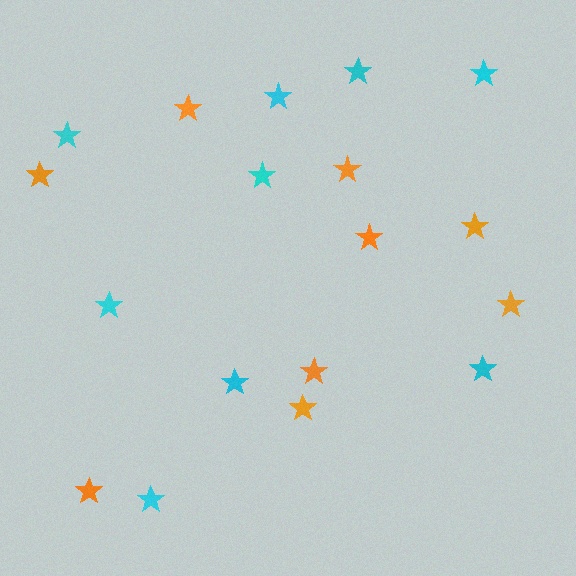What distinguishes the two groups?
There are 2 groups: one group of orange stars (9) and one group of cyan stars (9).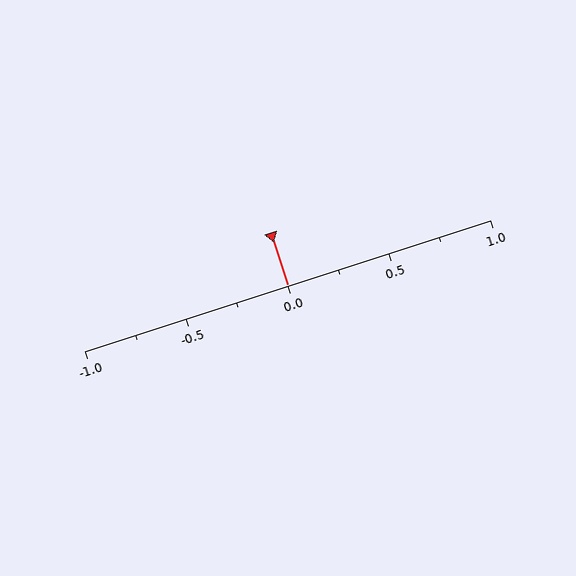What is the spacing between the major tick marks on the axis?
The major ticks are spaced 0.5 apart.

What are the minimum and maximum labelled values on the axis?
The axis runs from -1.0 to 1.0.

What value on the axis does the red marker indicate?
The marker indicates approximately 0.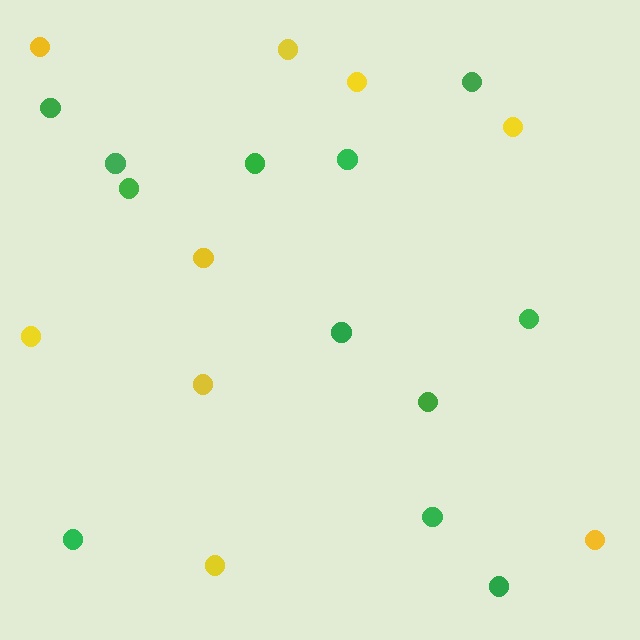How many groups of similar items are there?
There are 2 groups: one group of green circles (12) and one group of yellow circles (9).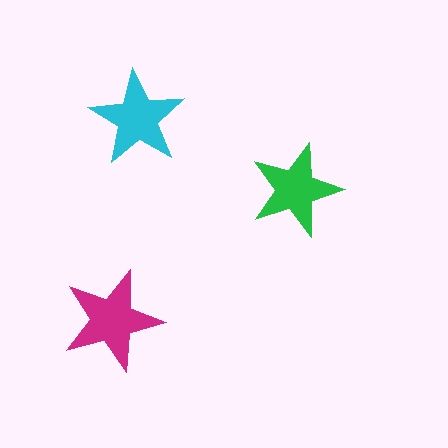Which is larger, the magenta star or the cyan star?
The magenta one.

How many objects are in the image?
There are 3 objects in the image.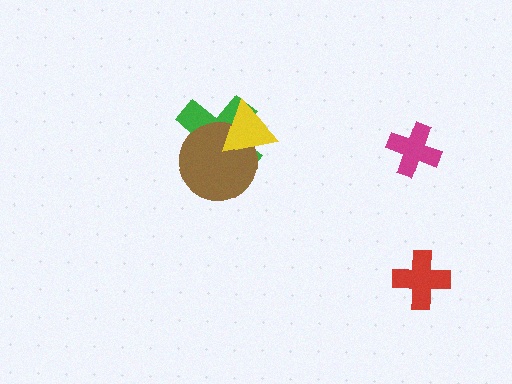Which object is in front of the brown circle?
The yellow triangle is in front of the brown circle.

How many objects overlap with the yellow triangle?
2 objects overlap with the yellow triangle.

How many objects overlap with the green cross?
2 objects overlap with the green cross.